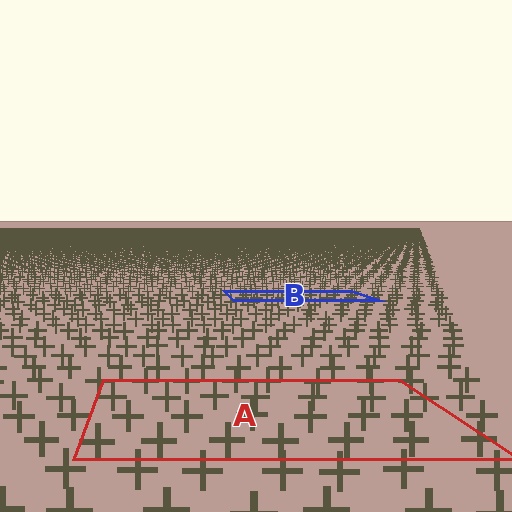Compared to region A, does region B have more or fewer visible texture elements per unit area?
Region B has more texture elements per unit area — they are packed more densely because it is farther away.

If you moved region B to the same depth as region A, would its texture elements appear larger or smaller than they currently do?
They would appear larger. At a closer depth, the same texture elements are projected at a bigger on-screen size.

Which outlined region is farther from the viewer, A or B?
Region B is farther from the viewer — the texture elements inside it appear smaller and more densely packed.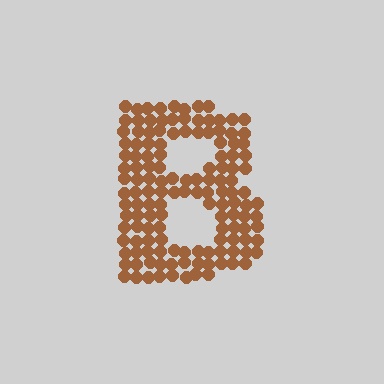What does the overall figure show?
The overall figure shows the letter B.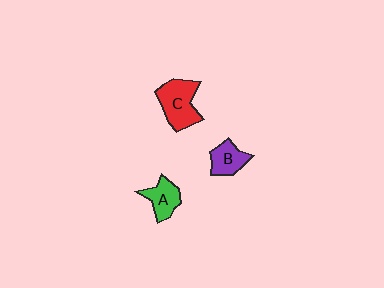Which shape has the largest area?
Shape C (red).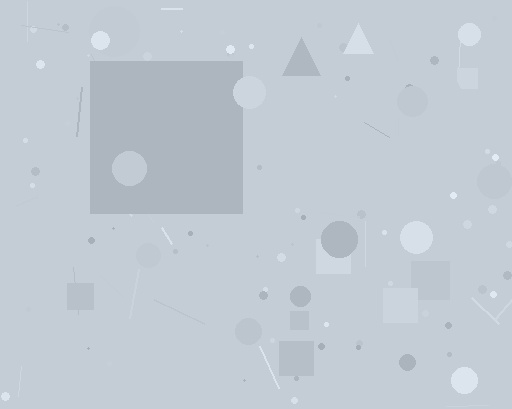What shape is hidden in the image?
A square is hidden in the image.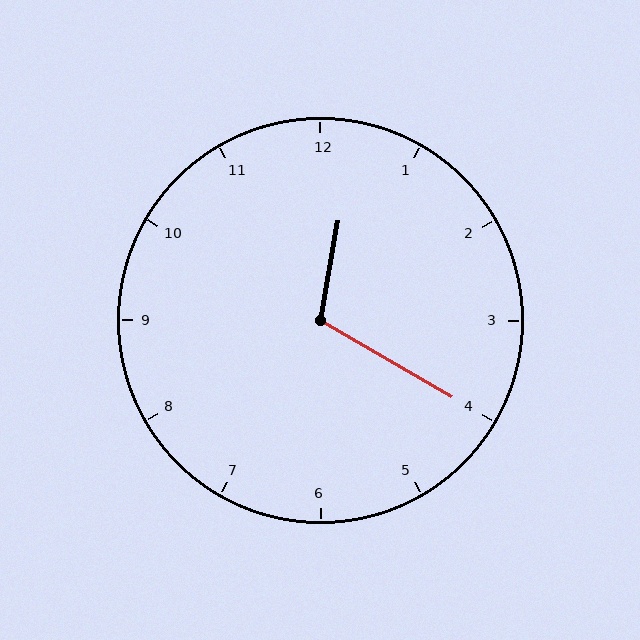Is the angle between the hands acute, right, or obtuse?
It is obtuse.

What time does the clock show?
12:20.